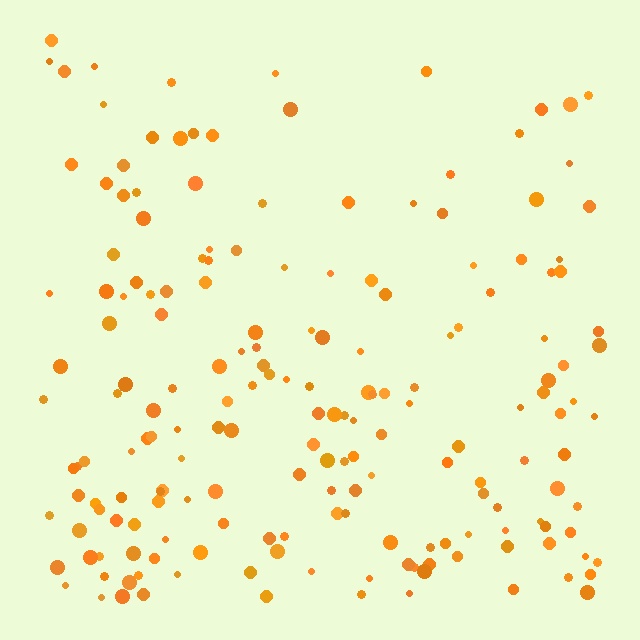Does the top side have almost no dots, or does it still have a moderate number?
Still a moderate number, just noticeably fewer than the bottom.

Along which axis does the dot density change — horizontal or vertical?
Vertical.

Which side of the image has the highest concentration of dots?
The bottom.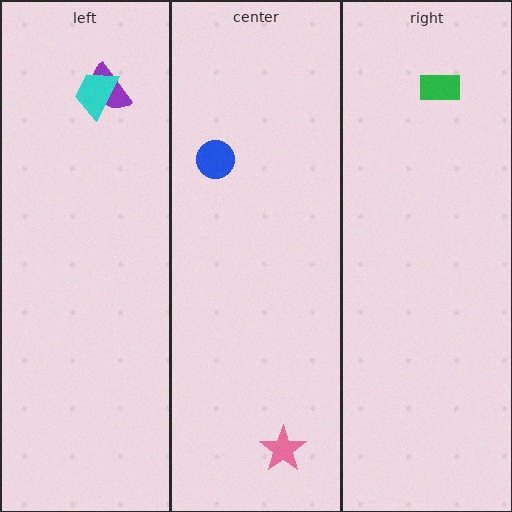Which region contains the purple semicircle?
The left region.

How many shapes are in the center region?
2.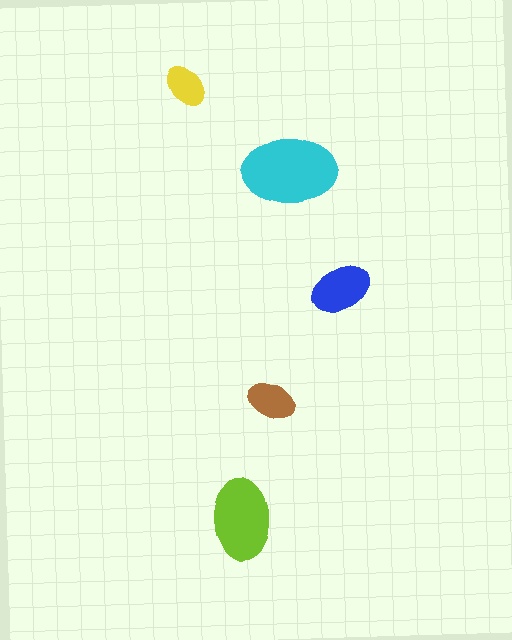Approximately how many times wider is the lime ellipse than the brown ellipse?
About 1.5 times wider.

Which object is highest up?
The yellow ellipse is topmost.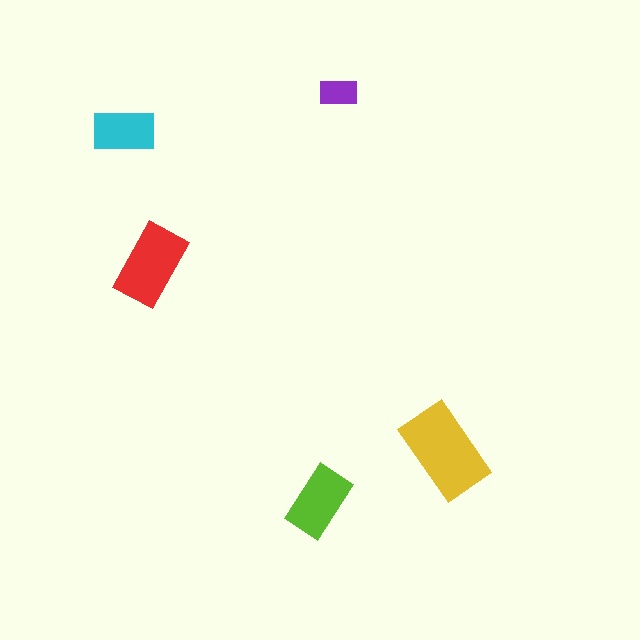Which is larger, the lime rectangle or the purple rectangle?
The lime one.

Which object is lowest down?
The lime rectangle is bottommost.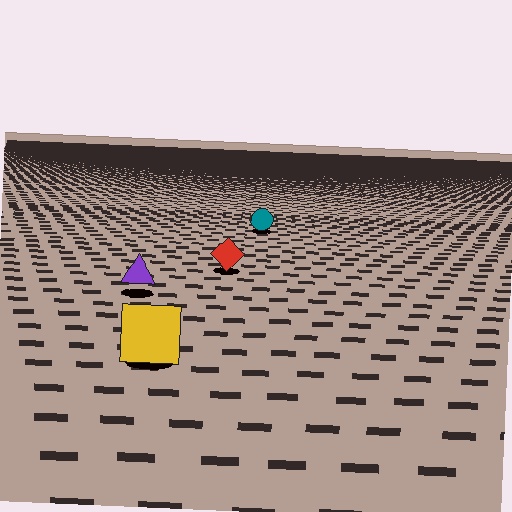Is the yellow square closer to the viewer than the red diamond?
Yes. The yellow square is closer — you can tell from the texture gradient: the ground texture is coarser near it.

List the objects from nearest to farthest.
From nearest to farthest: the yellow square, the purple triangle, the red diamond, the teal circle.